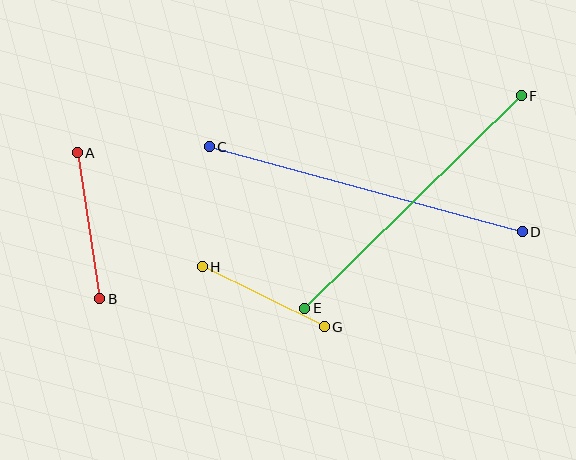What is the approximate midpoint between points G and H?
The midpoint is at approximately (263, 297) pixels.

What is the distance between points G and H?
The distance is approximately 136 pixels.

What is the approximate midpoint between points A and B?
The midpoint is at approximately (88, 226) pixels.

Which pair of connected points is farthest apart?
Points C and D are farthest apart.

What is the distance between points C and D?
The distance is approximately 324 pixels.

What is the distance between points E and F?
The distance is approximately 303 pixels.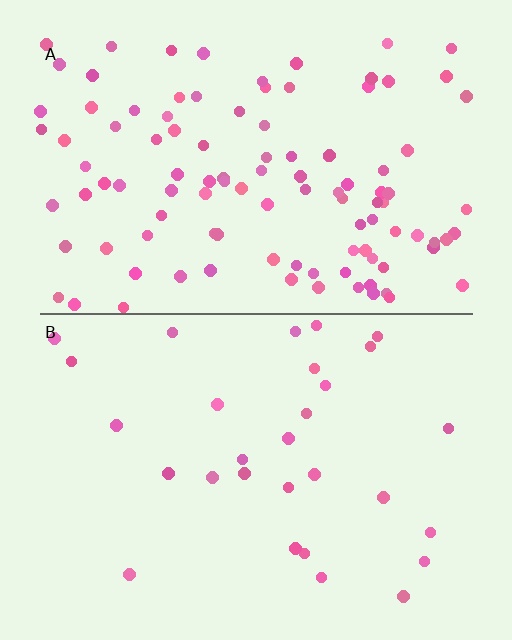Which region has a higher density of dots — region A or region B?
A (the top).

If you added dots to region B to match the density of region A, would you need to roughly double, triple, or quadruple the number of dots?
Approximately quadruple.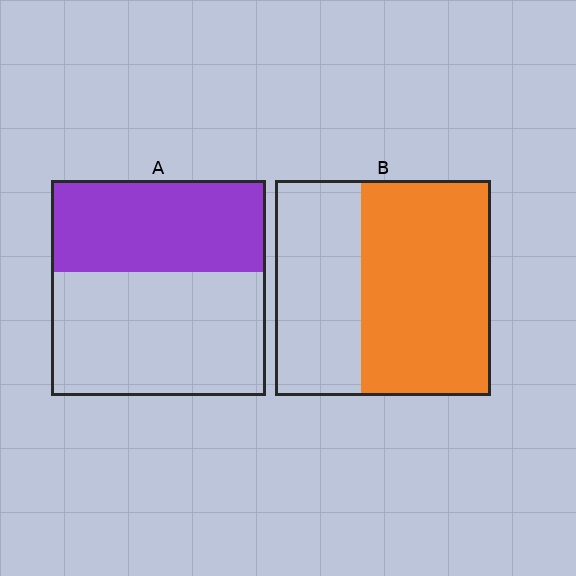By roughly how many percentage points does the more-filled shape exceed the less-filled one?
By roughly 20 percentage points (B over A).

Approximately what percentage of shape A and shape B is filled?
A is approximately 45% and B is approximately 60%.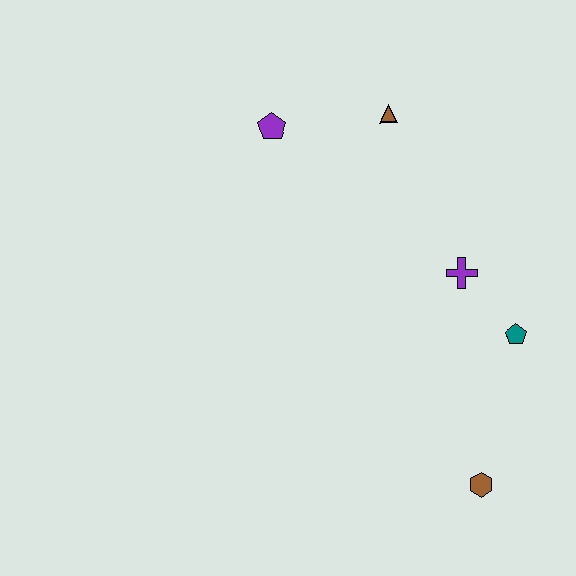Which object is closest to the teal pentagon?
The purple cross is closest to the teal pentagon.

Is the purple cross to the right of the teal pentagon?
No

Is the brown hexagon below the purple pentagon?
Yes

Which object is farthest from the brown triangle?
The brown hexagon is farthest from the brown triangle.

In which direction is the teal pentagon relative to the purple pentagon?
The teal pentagon is to the right of the purple pentagon.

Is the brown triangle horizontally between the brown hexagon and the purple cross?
No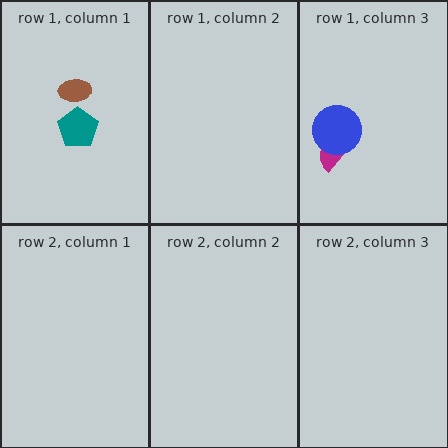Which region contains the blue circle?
The row 1, column 3 region.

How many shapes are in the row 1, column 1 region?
2.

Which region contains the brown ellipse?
The row 1, column 1 region.